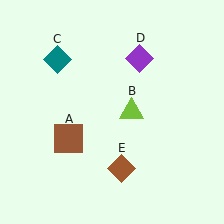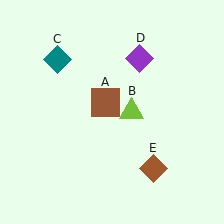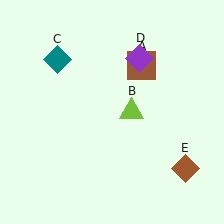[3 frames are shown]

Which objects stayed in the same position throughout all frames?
Lime triangle (object B) and teal diamond (object C) and purple diamond (object D) remained stationary.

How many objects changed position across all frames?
2 objects changed position: brown square (object A), brown diamond (object E).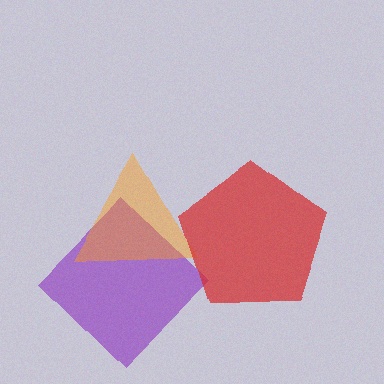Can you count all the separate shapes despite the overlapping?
Yes, there are 3 separate shapes.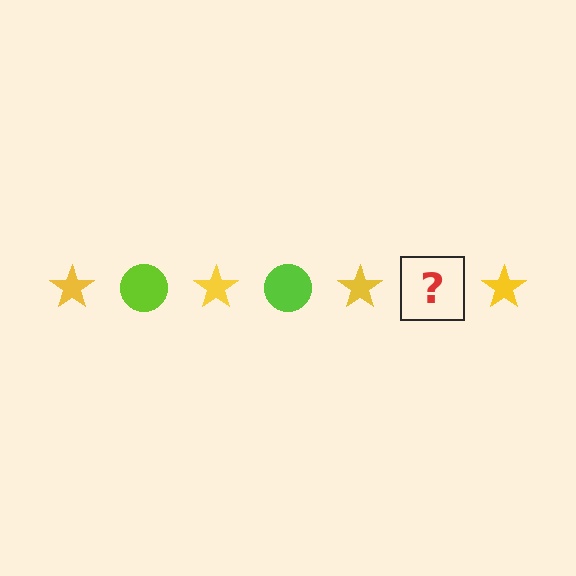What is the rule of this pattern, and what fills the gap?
The rule is that the pattern alternates between yellow star and lime circle. The gap should be filled with a lime circle.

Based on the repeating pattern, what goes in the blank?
The blank should be a lime circle.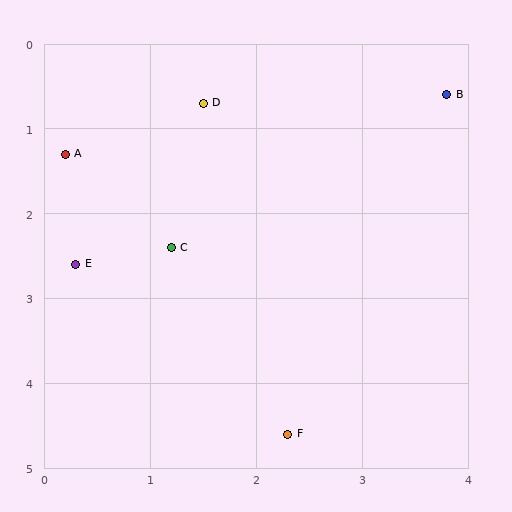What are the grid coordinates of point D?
Point D is at approximately (1.5, 0.7).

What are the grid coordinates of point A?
Point A is at approximately (0.2, 1.3).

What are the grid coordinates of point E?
Point E is at approximately (0.3, 2.6).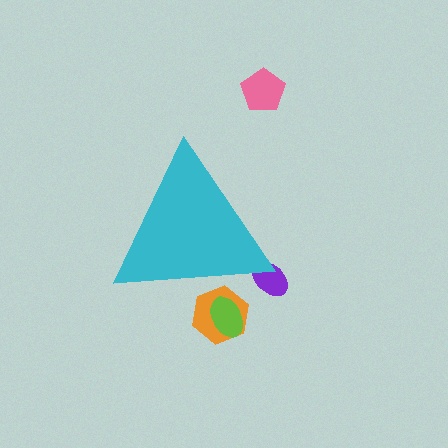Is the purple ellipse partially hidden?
Yes, the purple ellipse is partially hidden behind the cyan triangle.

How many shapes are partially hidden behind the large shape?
3 shapes are partially hidden.